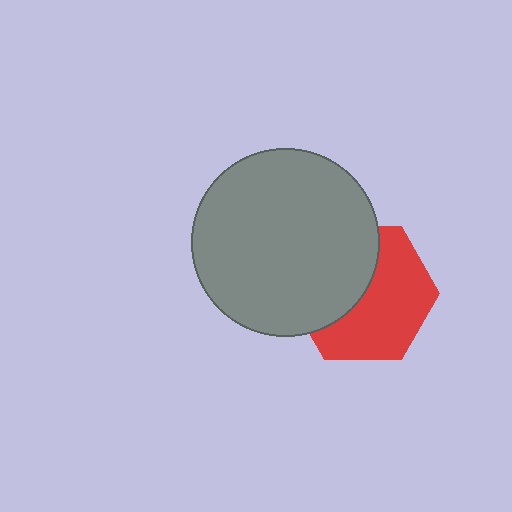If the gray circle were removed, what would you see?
You would see the complete red hexagon.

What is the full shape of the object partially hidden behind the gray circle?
The partially hidden object is a red hexagon.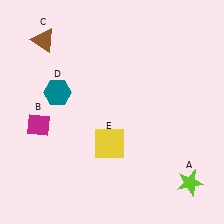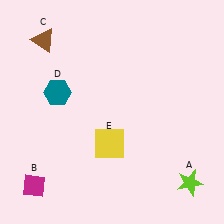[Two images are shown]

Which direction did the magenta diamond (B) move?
The magenta diamond (B) moved down.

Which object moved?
The magenta diamond (B) moved down.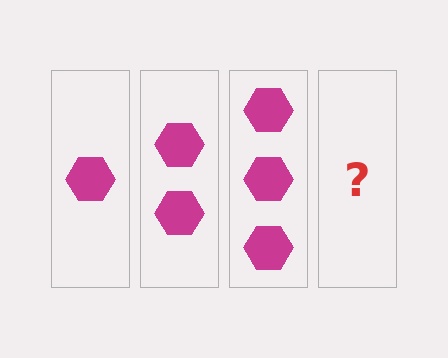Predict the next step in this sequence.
The next step is 4 hexagons.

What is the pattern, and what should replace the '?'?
The pattern is that each step adds one more hexagon. The '?' should be 4 hexagons.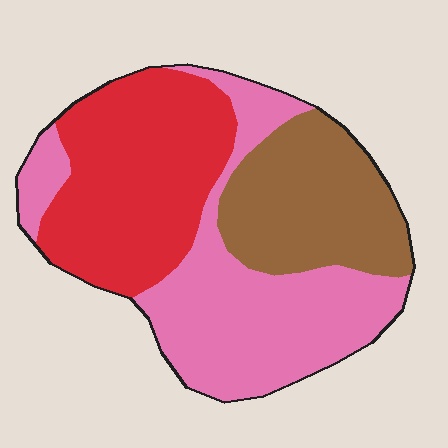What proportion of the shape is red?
Red takes up between a quarter and a half of the shape.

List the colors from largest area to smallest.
From largest to smallest: pink, red, brown.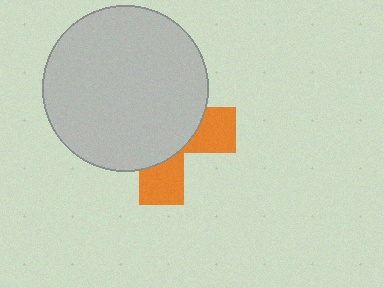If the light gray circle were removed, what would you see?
You would see the complete orange cross.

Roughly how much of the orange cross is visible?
A small part of it is visible (roughly 33%).